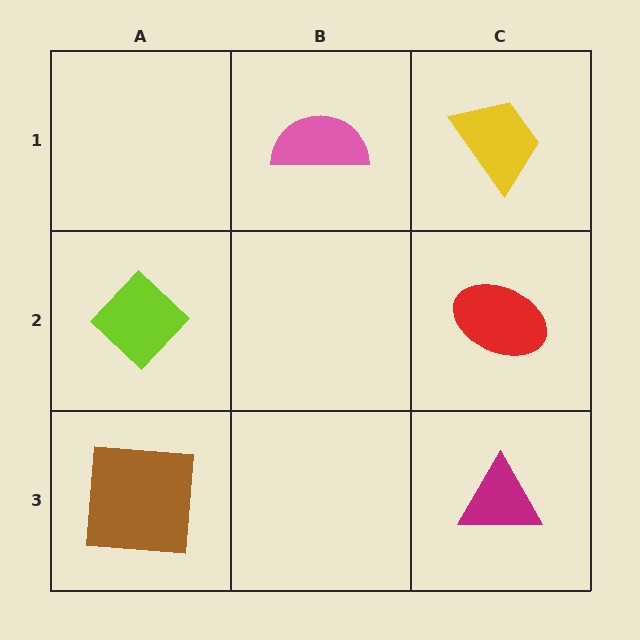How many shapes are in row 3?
2 shapes.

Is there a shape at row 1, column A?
No, that cell is empty.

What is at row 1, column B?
A pink semicircle.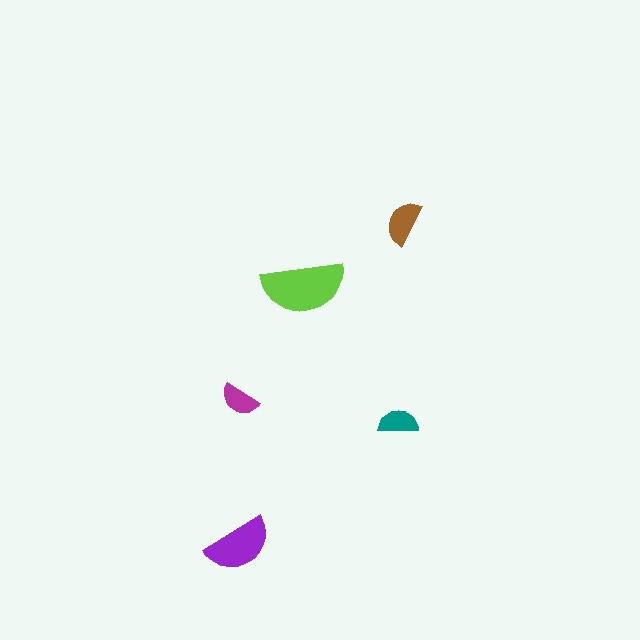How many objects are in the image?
There are 5 objects in the image.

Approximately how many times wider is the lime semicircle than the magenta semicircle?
About 2 times wider.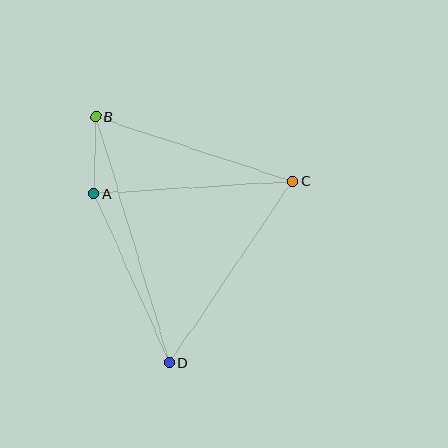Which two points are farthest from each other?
Points B and D are farthest from each other.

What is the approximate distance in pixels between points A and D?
The distance between A and D is approximately 185 pixels.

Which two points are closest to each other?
Points A and B are closest to each other.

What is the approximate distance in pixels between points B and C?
The distance between B and C is approximately 207 pixels.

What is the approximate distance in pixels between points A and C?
The distance between A and C is approximately 198 pixels.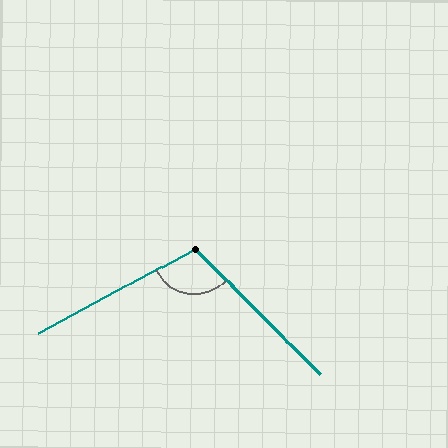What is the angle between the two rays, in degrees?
Approximately 107 degrees.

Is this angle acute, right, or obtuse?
It is obtuse.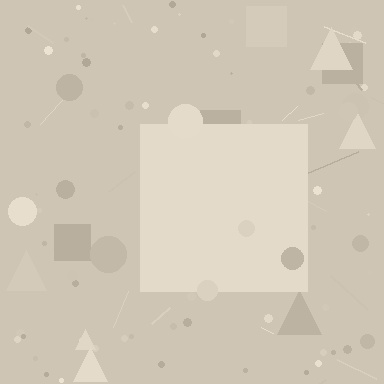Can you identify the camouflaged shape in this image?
The camouflaged shape is a square.